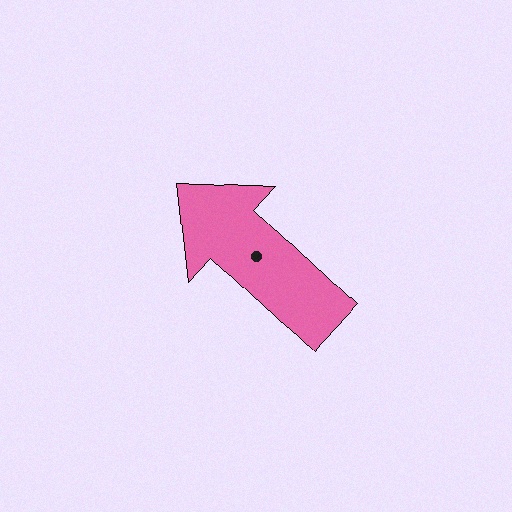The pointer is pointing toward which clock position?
Roughly 10 o'clock.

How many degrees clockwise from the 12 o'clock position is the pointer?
Approximately 313 degrees.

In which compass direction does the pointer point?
Northwest.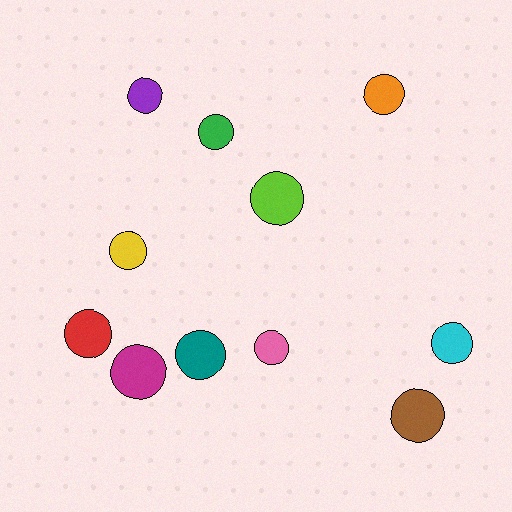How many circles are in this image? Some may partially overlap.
There are 11 circles.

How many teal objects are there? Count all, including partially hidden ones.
There is 1 teal object.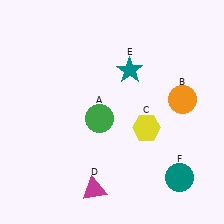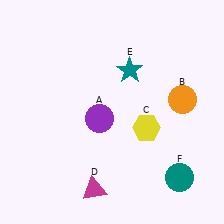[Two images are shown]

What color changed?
The circle (A) changed from green in Image 1 to purple in Image 2.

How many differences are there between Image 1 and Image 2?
There is 1 difference between the two images.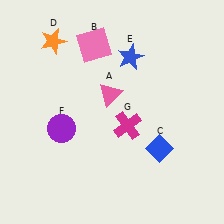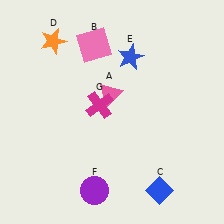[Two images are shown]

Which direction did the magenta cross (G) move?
The magenta cross (G) moved left.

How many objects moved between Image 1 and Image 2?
3 objects moved between the two images.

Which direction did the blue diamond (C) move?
The blue diamond (C) moved down.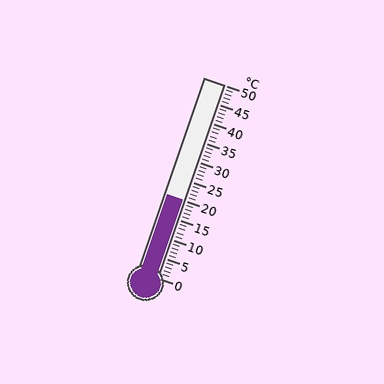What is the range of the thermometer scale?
The thermometer scale ranges from 0°C to 50°C.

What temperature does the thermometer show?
The thermometer shows approximately 20°C.